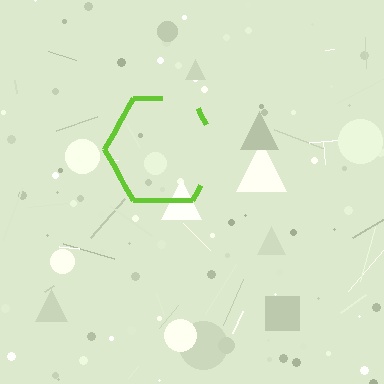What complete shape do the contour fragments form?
The contour fragments form a hexagon.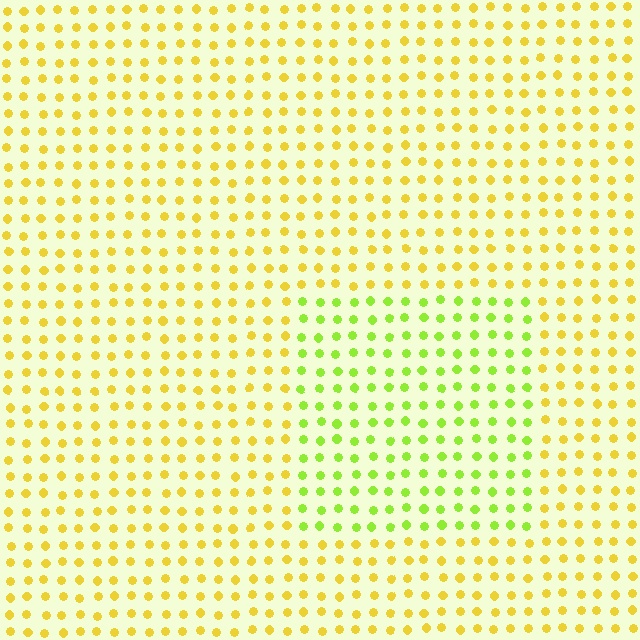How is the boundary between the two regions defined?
The boundary is defined purely by a slight shift in hue (about 39 degrees). Spacing, size, and orientation are identical on both sides.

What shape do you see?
I see a rectangle.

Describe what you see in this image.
The image is filled with small yellow elements in a uniform arrangement. A rectangle-shaped region is visible where the elements are tinted to a slightly different hue, forming a subtle color boundary.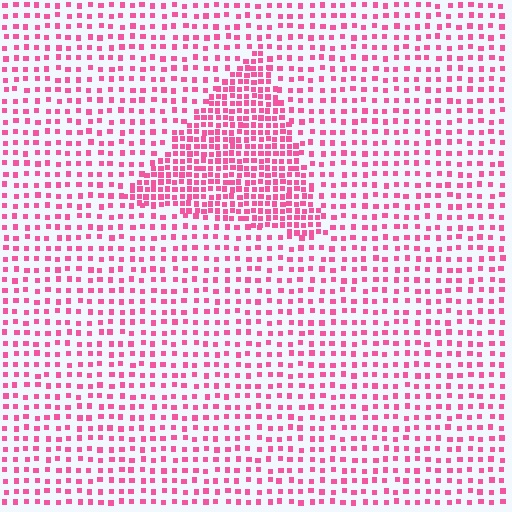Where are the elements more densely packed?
The elements are more densely packed inside the triangle boundary.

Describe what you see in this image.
The image contains small pink elements arranged at two different densities. A triangle-shaped region is visible where the elements are more densely packed than the surrounding area.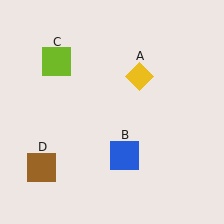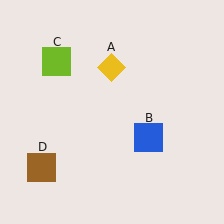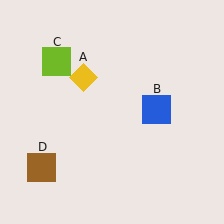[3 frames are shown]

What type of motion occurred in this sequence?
The yellow diamond (object A), blue square (object B) rotated counterclockwise around the center of the scene.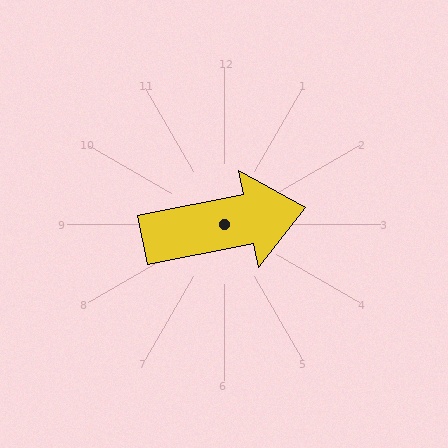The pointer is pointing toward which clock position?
Roughly 3 o'clock.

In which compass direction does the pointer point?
East.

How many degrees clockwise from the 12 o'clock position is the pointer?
Approximately 79 degrees.